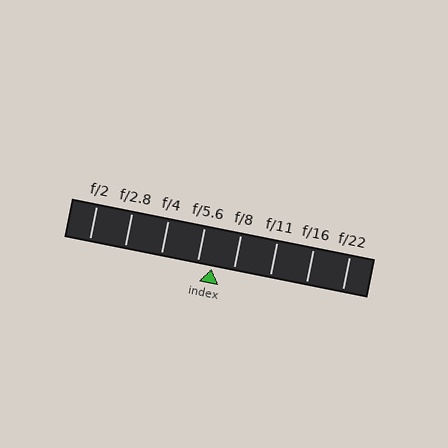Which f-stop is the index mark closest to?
The index mark is closest to f/5.6.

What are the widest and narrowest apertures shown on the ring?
The widest aperture shown is f/2 and the narrowest is f/22.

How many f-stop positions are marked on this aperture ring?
There are 8 f-stop positions marked.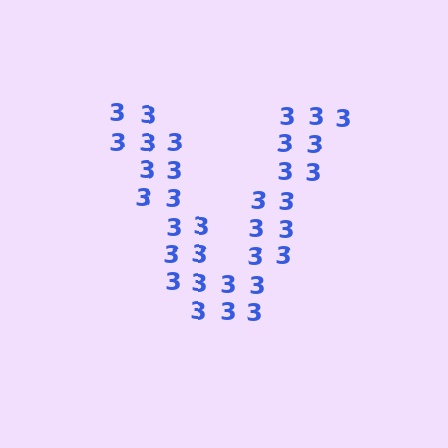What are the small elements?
The small elements are digit 3's.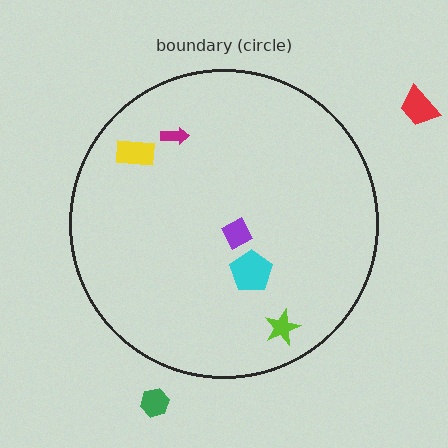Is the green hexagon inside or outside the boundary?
Outside.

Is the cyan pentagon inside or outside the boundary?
Inside.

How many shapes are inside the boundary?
5 inside, 2 outside.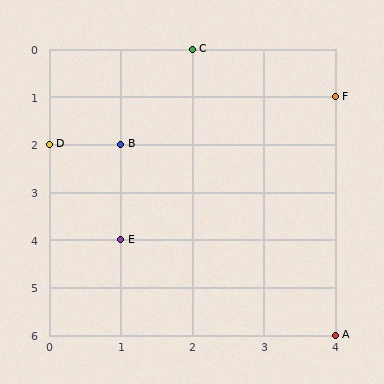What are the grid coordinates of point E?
Point E is at grid coordinates (1, 4).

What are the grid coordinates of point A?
Point A is at grid coordinates (4, 6).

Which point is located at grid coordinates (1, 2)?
Point B is at (1, 2).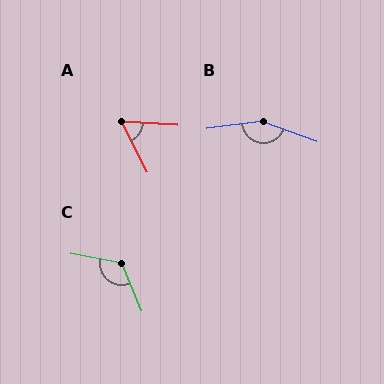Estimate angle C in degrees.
Approximately 123 degrees.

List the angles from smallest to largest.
A (60°), C (123°), B (152°).